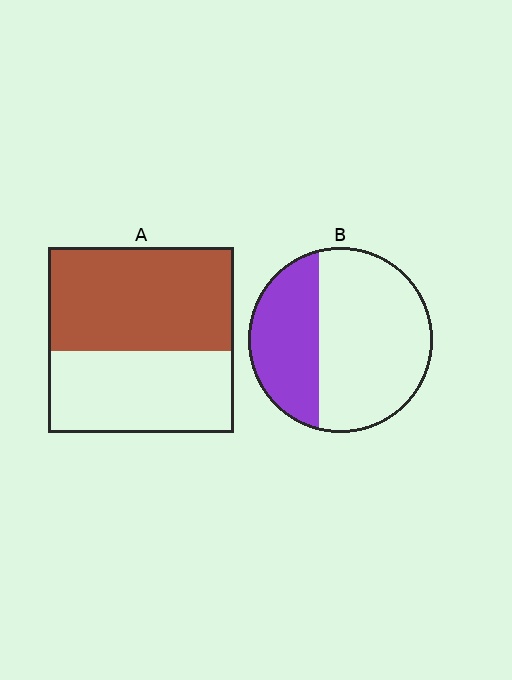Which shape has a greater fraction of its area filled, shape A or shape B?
Shape A.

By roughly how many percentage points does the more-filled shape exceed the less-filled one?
By roughly 20 percentage points (A over B).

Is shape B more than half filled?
No.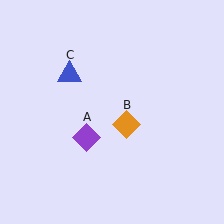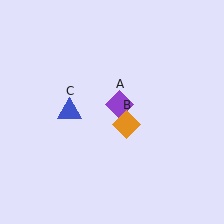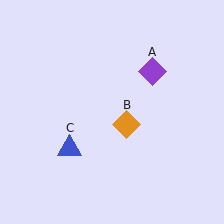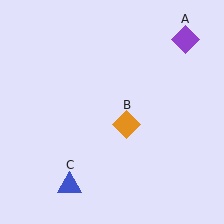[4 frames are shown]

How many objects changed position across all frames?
2 objects changed position: purple diamond (object A), blue triangle (object C).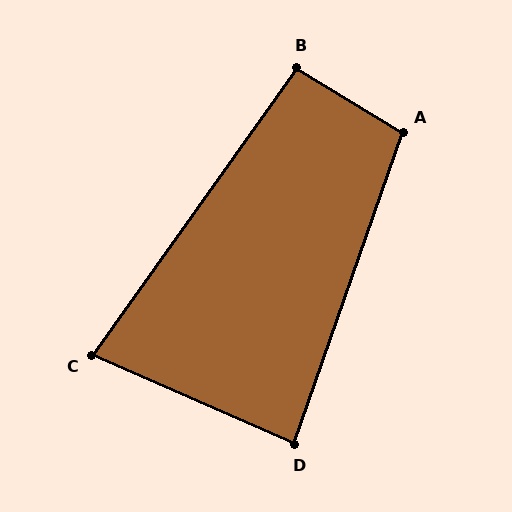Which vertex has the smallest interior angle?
C, at approximately 78 degrees.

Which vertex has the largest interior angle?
A, at approximately 102 degrees.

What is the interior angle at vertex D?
Approximately 86 degrees (approximately right).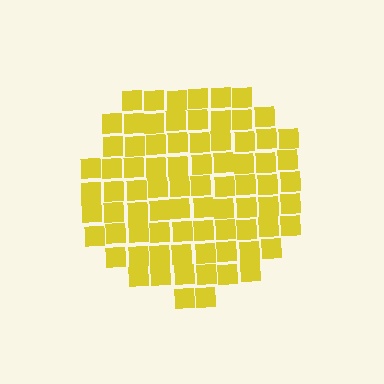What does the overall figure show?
The overall figure shows a circle.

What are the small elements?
The small elements are squares.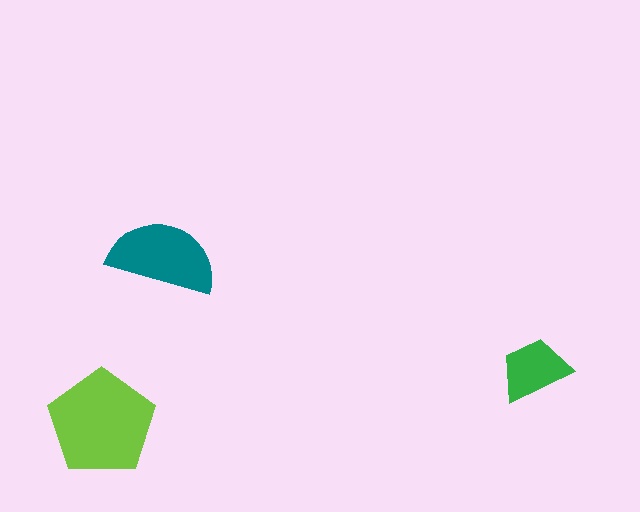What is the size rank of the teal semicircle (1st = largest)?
2nd.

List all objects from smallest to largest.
The green trapezoid, the teal semicircle, the lime pentagon.